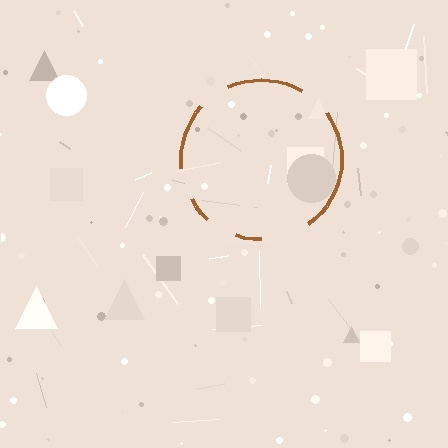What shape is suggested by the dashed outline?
The dashed outline suggests a circle.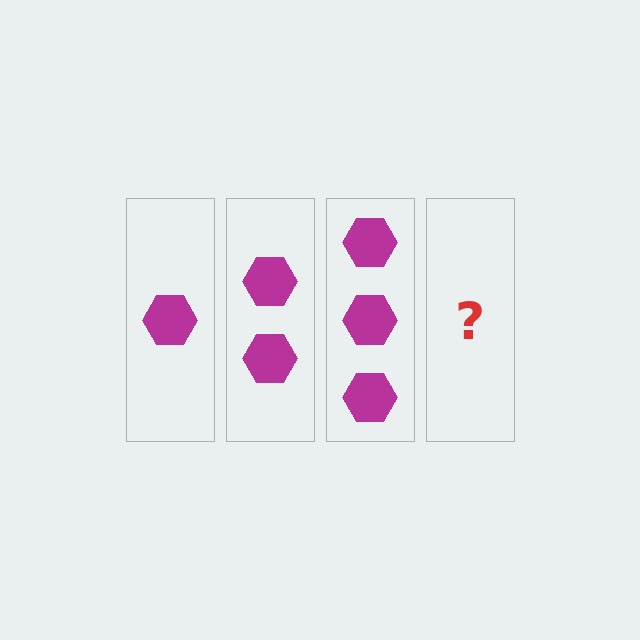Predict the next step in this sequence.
The next step is 4 hexagons.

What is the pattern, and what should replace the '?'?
The pattern is that each step adds one more hexagon. The '?' should be 4 hexagons.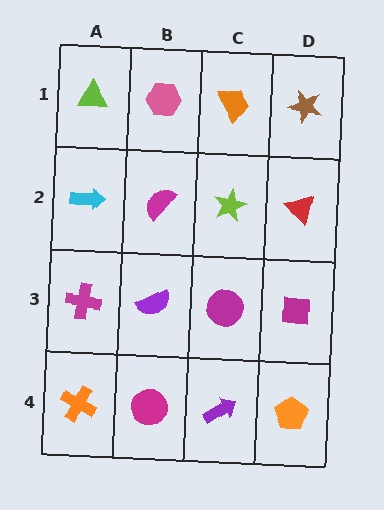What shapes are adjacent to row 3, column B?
A magenta semicircle (row 2, column B), a magenta circle (row 4, column B), a magenta cross (row 3, column A), a magenta circle (row 3, column C).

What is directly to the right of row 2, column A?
A magenta semicircle.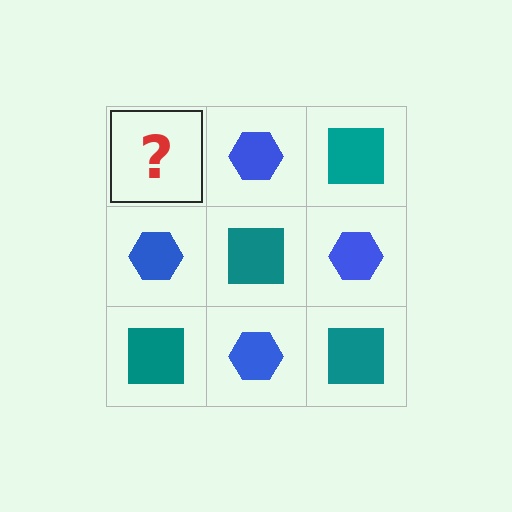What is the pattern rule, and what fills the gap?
The rule is that it alternates teal square and blue hexagon in a checkerboard pattern. The gap should be filled with a teal square.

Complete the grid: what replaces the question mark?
The question mark should be replaced with a teal square.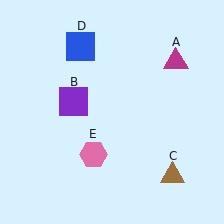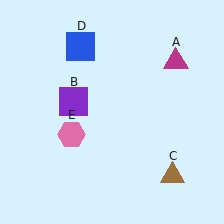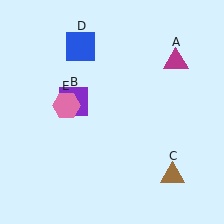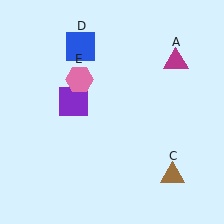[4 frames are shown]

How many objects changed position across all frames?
1 object changed position: pink hexagon (object E).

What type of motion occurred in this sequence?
The pink hexagon (object E) rotated clockwise around the center of the scene.